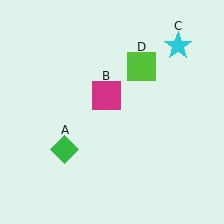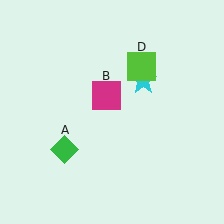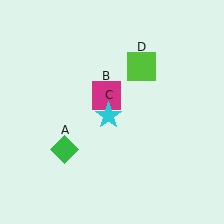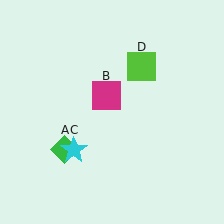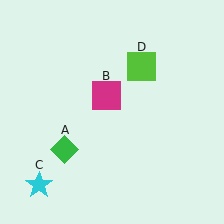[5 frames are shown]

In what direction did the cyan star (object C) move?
The cyan star (object C) moved down and to the left.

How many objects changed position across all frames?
1 object changed position: cyan star (object C).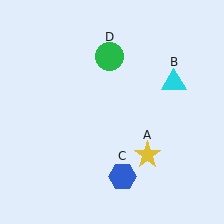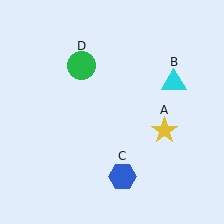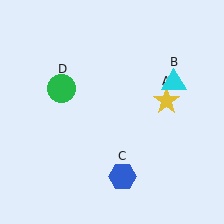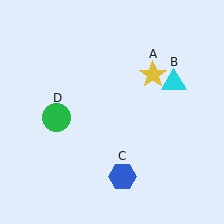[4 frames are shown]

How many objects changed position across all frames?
2 objects changed position: yellow star (object A), green circle (object D).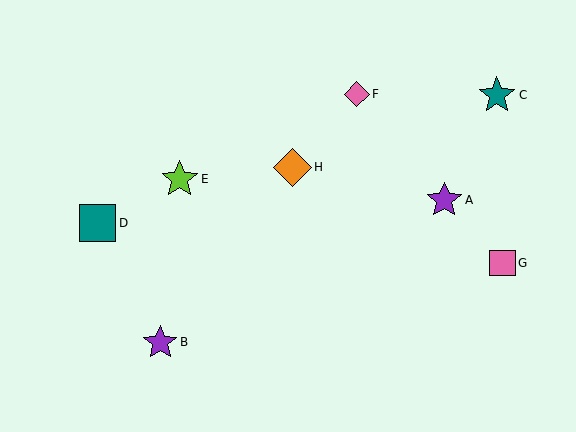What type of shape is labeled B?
Shape B is a purple star.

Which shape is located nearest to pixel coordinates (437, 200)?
The purple star (labeled A) at (444, 200) is nearest to that location.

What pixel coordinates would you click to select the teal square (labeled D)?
Click at (97, 223) to select the teal square D.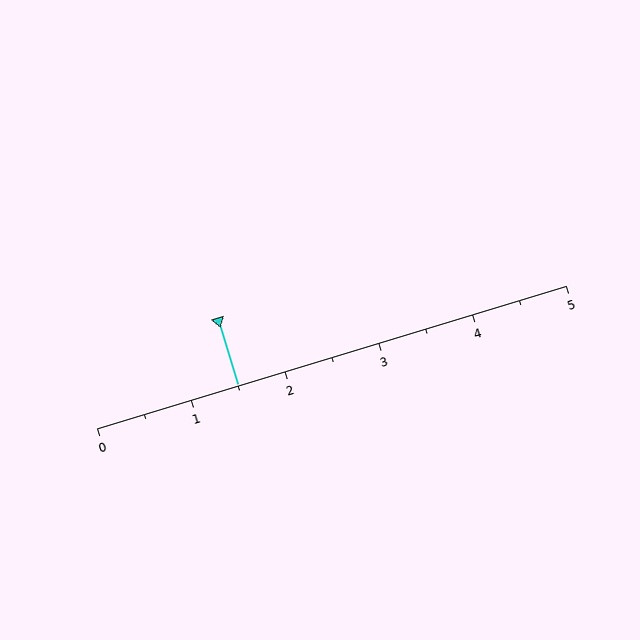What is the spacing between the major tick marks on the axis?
The major ticks are spaced 1 apart.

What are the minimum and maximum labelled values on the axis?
The axis runs from 0 to 5.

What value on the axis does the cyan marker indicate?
The marker indicates approximately 1.5.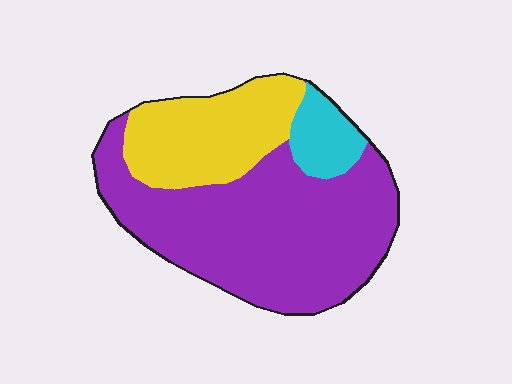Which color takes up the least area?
Cyan, at roughly 10%.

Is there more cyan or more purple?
Purple.